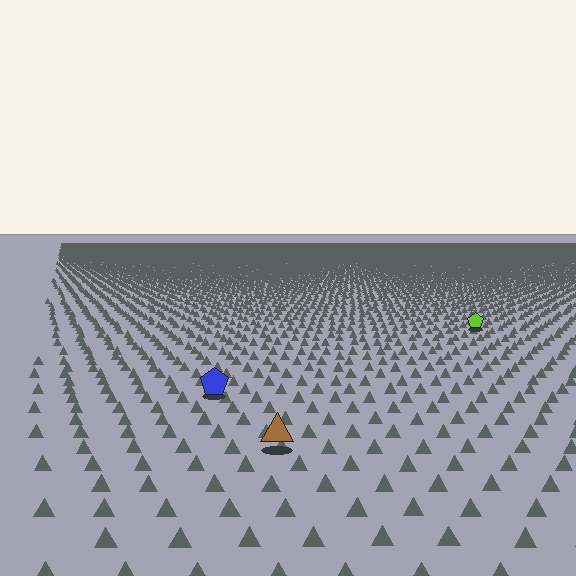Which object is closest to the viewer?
The brown triangle is closest. The texture marks near it are larger and more spread out.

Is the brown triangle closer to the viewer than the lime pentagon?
Yes. The brown triangle is closer — you can tell from the texture gradient: the ground texture is coarser near it.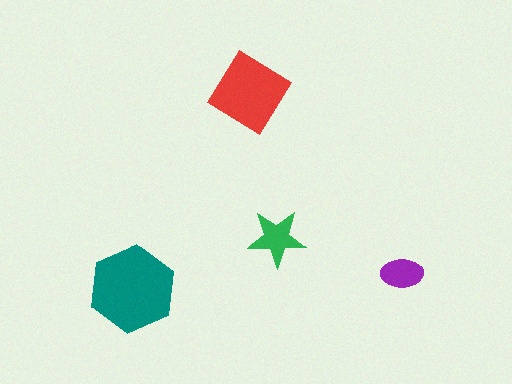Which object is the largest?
The teal hexagon.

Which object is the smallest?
The purple ellipse.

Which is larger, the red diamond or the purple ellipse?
The red diamond.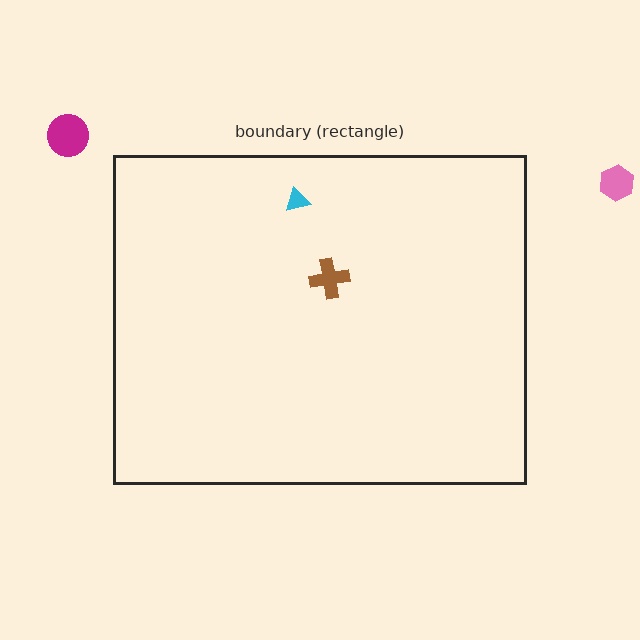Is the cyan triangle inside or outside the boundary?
Inside.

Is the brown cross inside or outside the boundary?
Inside.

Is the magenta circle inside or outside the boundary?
Outside.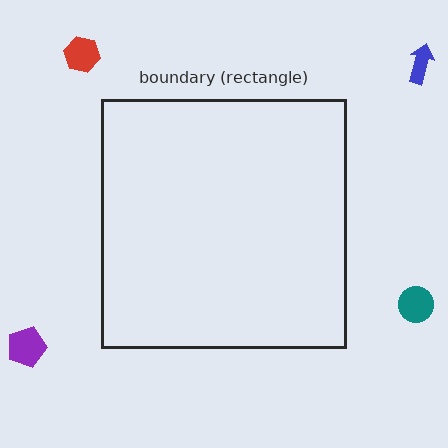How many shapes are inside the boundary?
0 inside, 4 outside.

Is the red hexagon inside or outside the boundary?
Outside.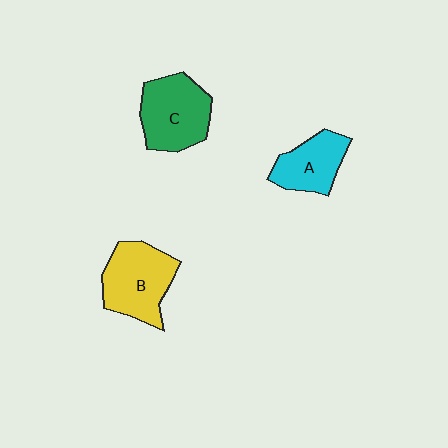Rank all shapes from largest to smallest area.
From largest to smallest: B (yellow), C (green), A (cyan).